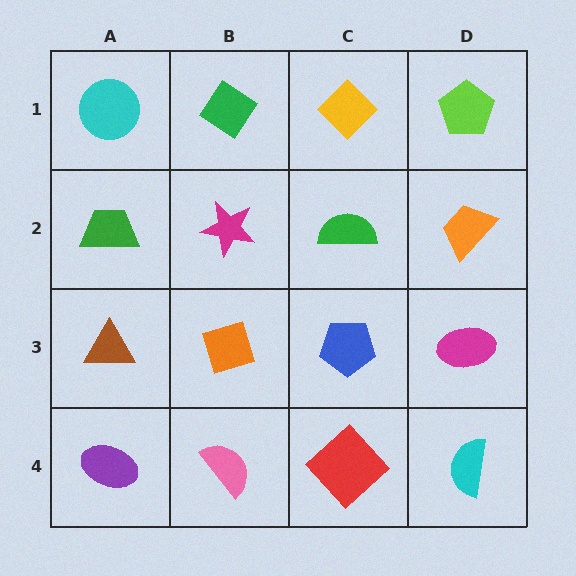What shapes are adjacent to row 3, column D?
An orange trapezoid (row 2, column D), a cyan semicircle (row 4, column D), a blue pentagon (row 3, column C).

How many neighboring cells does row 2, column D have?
3.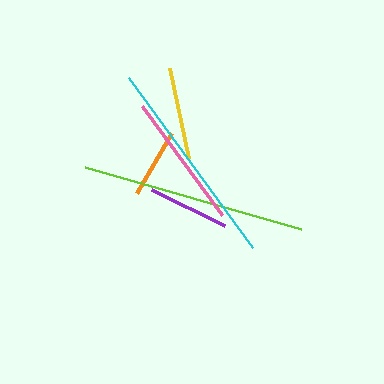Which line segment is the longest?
The lime line is the longest at approximately 225 pixels.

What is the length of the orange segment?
The orange segment is approximately 69 pixels long.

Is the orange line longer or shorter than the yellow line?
The yellow line is longer than the orange line.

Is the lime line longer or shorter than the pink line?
The lime line is longer than the pink line.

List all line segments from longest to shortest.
From longest to shortest: lime, cyan, pink, yellow, purple, orange.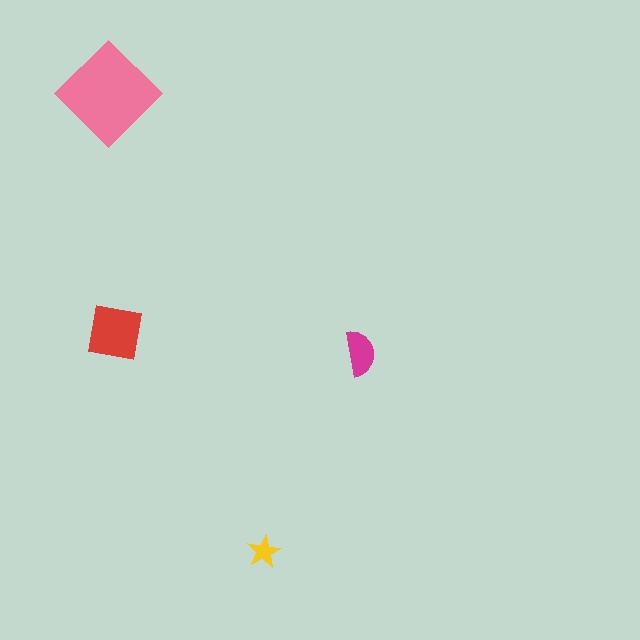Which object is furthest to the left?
The pink diamond is leftmost.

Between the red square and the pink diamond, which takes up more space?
The pink diamond.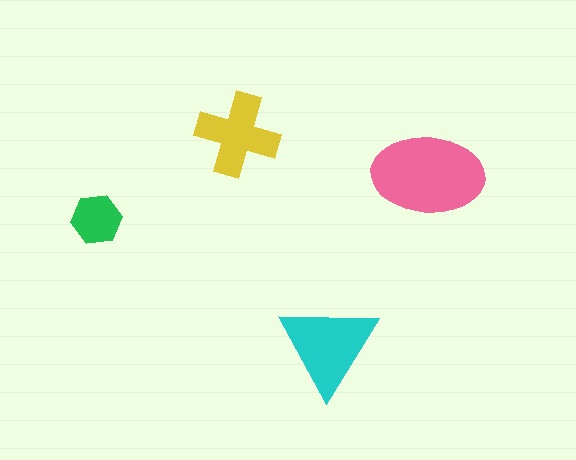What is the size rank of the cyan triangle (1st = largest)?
2nd.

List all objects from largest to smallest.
The pink ellipse, the cyan triangle, the yellow cross, the green hexagon.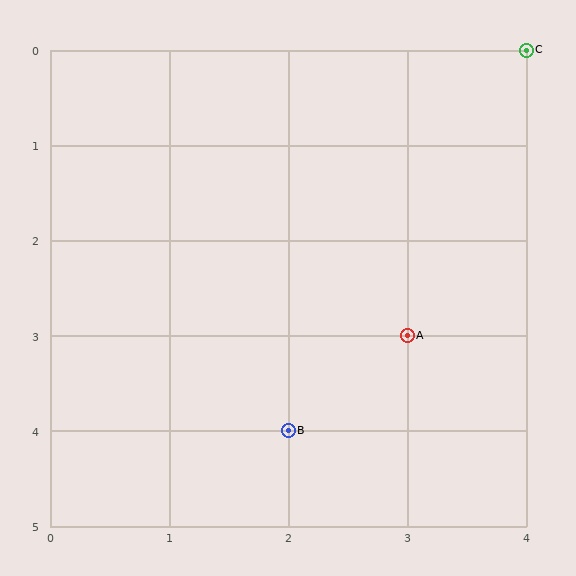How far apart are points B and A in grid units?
Points B and A are 1 column and 1 row apart (about 1.4 grid units diagonally).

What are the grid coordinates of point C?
Point C is at grid coordinates (4, 0).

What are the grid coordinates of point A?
Point A is at grid coordinates (3, 3).